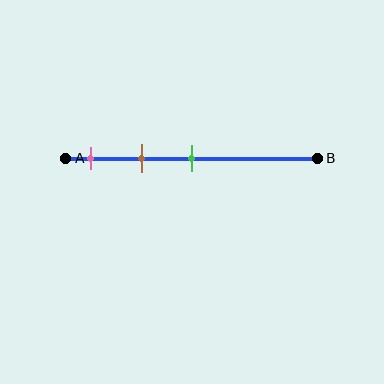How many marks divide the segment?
There are 3 marks dividing the segment.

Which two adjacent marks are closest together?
The pink and brown marks are the closest adjacent pair.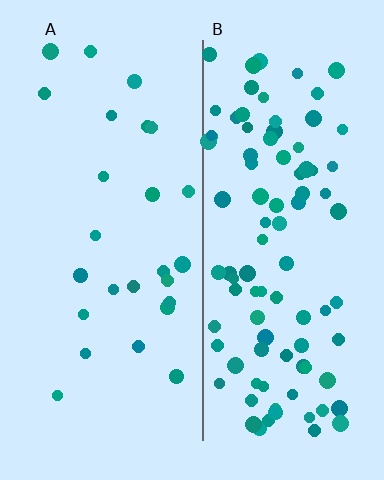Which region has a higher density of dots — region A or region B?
B (the right).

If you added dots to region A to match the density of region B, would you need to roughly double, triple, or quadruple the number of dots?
Approximately quadruple.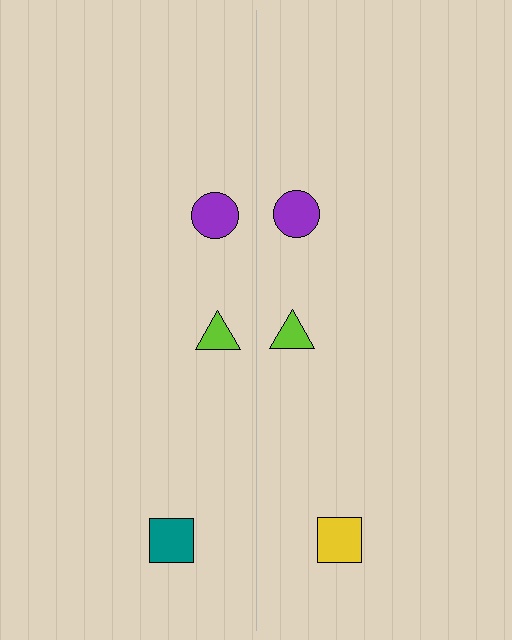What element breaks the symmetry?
The yellow square on the right side breaks the symmetry — its mirror counterpart is teal.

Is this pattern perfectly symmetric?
No, the pattern is not perfectly symmetric. The yellow square on the right side breaks the symmetry — its mirror counterpart is teal.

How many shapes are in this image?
There are 6 shapes in this image.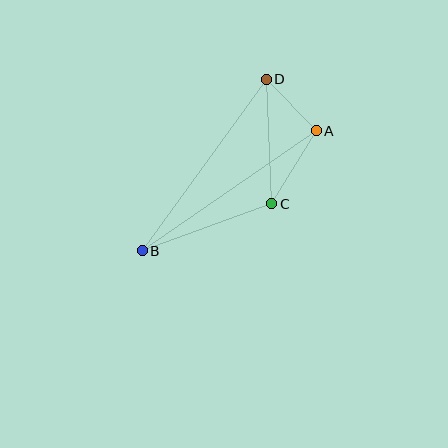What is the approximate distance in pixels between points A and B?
The distance between A and B is approximately 211 pixels.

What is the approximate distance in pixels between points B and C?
The distance between B and C is approximately 138 pixels.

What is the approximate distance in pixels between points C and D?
The distance between C and D is approximately 125 pixels.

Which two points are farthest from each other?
Points B and D are farthest from each other.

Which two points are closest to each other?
Points A and D are closest to each other.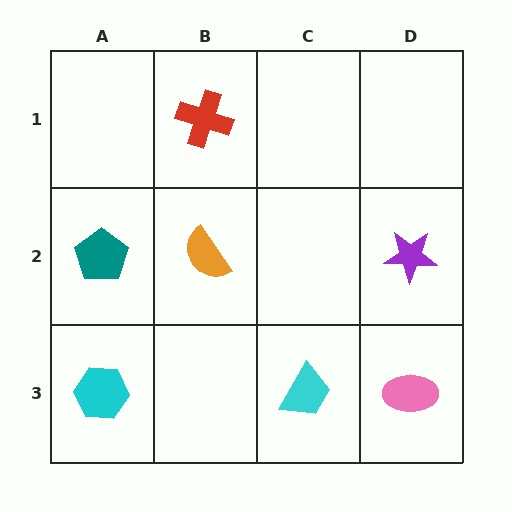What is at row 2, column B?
An orange semicircle.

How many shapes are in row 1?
1 shape.